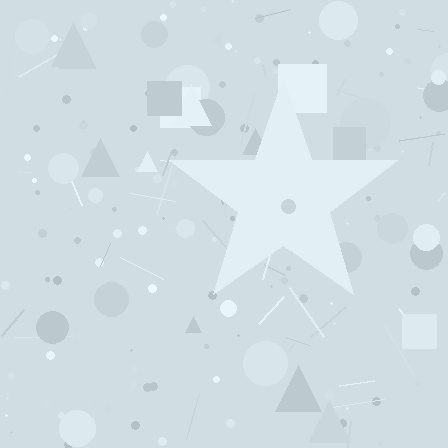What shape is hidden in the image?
A star is hidden in the image.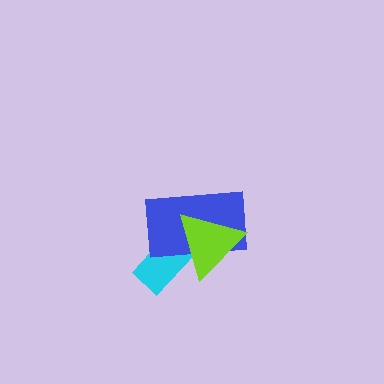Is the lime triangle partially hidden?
No, no other shape covers it.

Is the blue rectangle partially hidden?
Yes, it is partially covered by another shape.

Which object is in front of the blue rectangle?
The lime triangle is in front of the blue rectangle.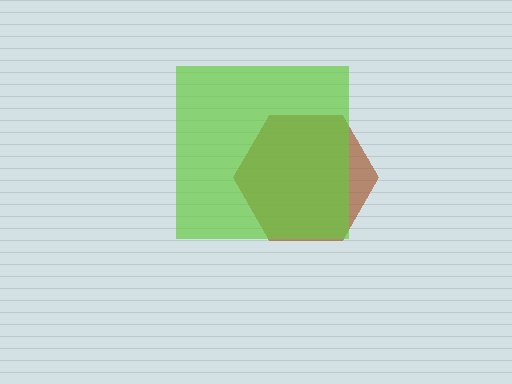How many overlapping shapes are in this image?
There are 2 overlapping shapes in the image.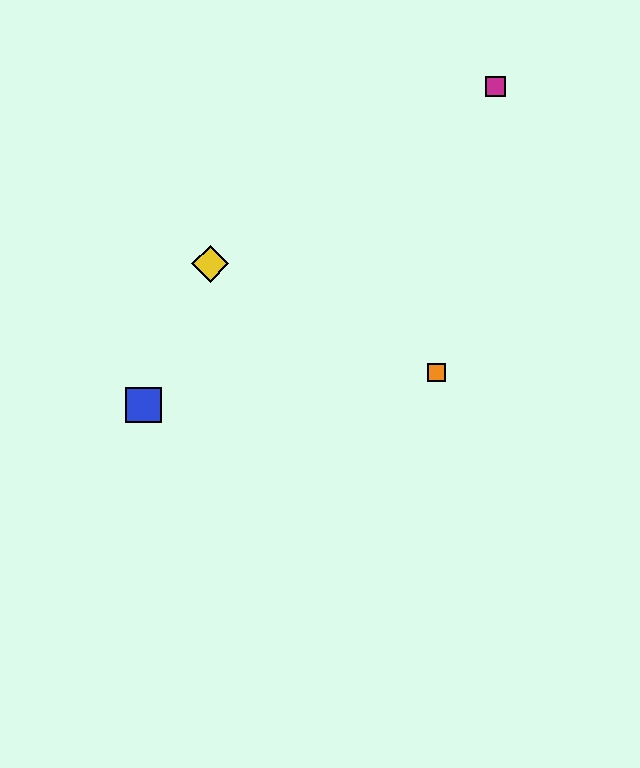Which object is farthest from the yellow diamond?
The magenta square is farthest from the yellow diamond.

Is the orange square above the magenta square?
No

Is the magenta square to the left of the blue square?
No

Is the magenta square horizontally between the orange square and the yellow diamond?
No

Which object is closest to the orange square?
The yellow diamond is closest to the orange square.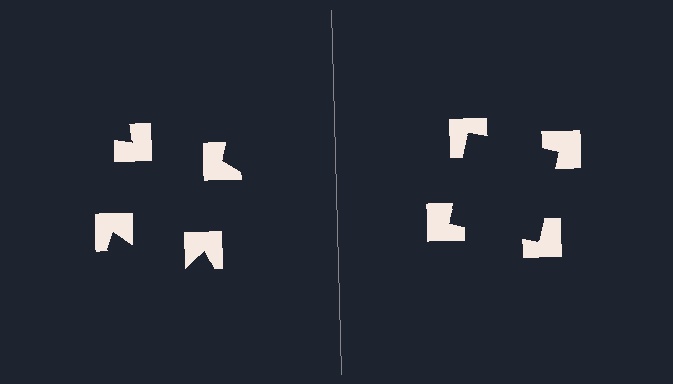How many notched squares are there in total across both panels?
8 — 4 on each side.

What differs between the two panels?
The notched squares are positioned identically on both sides; only the wedge orientations differ. On the right they align to a square; on the left they are misaligned.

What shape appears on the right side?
An illusory square.